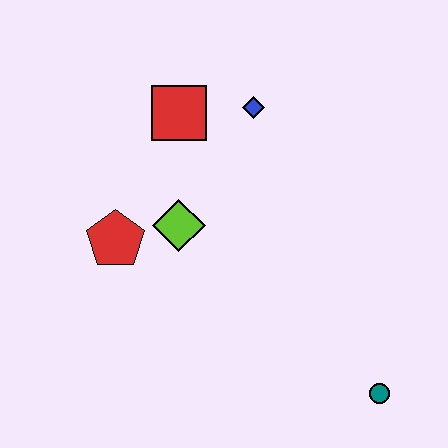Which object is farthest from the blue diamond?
The teal circle is farthest from the blue diamond.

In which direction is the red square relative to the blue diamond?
The red square is to the left of the blue diamond.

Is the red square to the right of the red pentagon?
Yes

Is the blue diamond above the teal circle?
Yes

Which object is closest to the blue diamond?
The red square is closest to the blue diamond.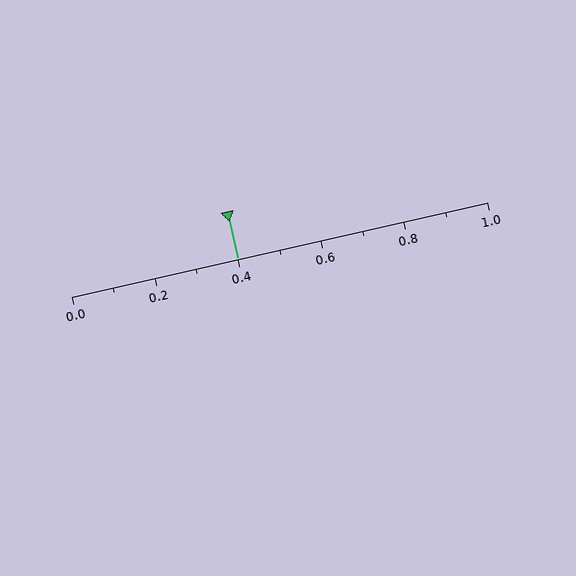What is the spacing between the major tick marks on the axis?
The major ticks are spaced 0.2 apart.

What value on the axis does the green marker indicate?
The marker indicates approximately 0.4.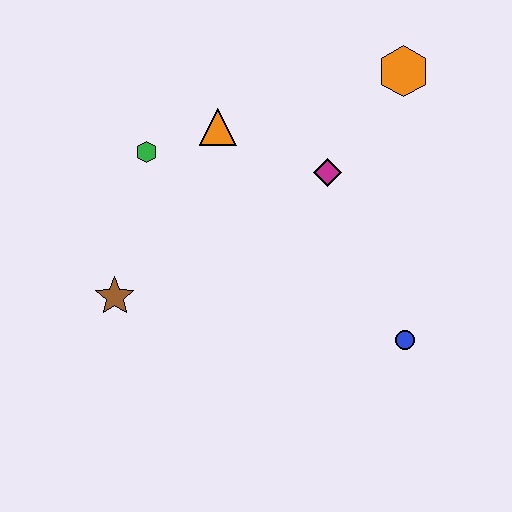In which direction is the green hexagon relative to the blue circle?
The green hexagon is to the left of the blue circle.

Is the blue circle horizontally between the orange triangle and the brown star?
No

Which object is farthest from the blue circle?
The green hexagon is farthest from the blue circle.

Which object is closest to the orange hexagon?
The magenta diamond is closest to the orange hexagon.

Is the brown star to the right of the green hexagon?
No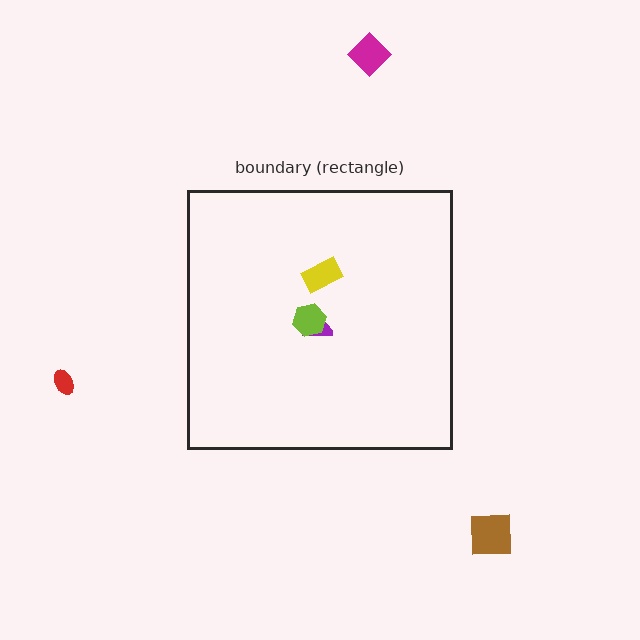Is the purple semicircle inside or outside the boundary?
Inside.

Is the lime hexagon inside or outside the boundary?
Inside.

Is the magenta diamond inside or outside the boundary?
Outside.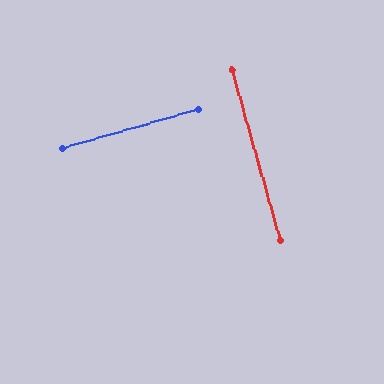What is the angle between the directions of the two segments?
Approximately 90 degrees.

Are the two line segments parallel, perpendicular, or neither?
Perpendicular — they meet at approximately 90°.